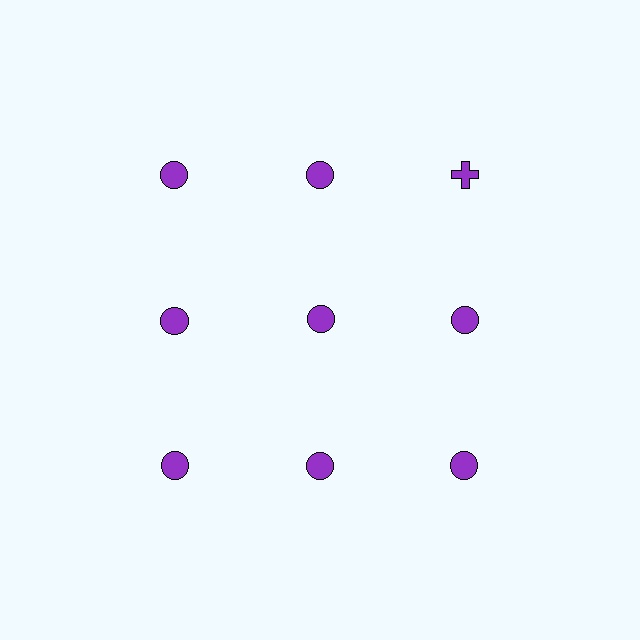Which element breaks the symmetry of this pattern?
The purple cross in the top row, center column breaks the symmetry. All other shapes are purple circles.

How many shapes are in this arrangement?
There are 9 shapes arranged in a grid pattern.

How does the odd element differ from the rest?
It has a different shape: cross instead of circle.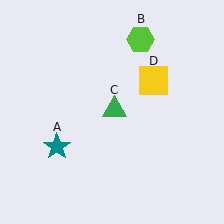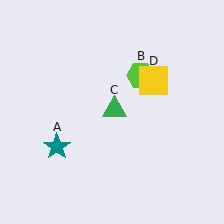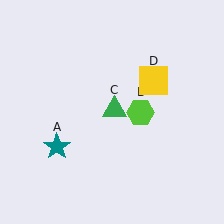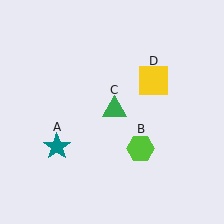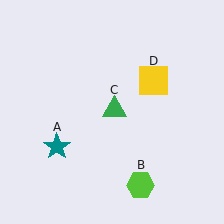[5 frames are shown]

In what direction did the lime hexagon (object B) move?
The lime hexagon (object B) moved down.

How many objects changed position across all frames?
1 object changed position: lime hexagon (object B).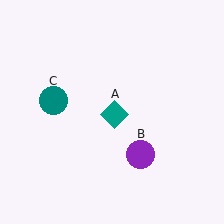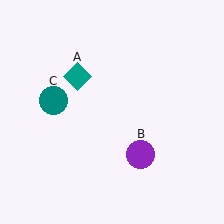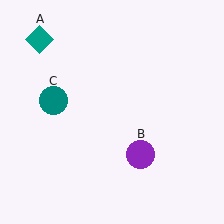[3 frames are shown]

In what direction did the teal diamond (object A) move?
The teal diamond (object A) moved up and to the left.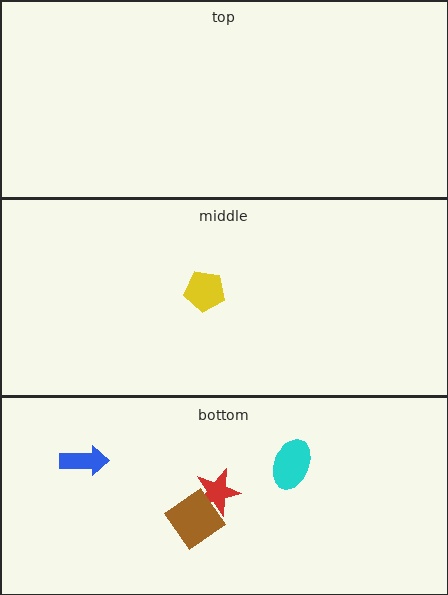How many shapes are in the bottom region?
4.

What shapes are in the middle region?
The yellow pentagon.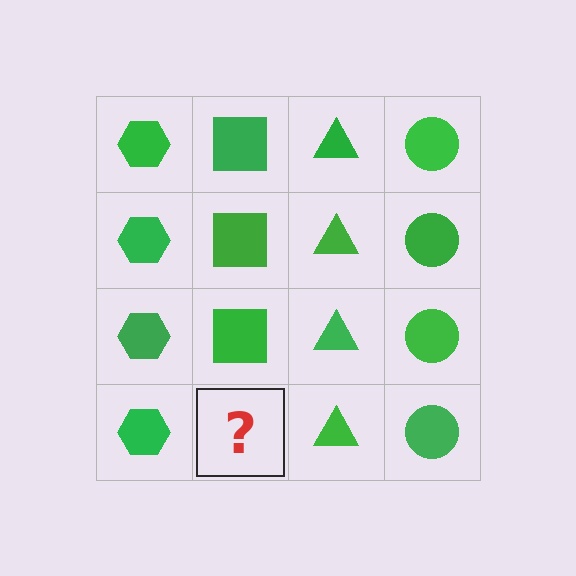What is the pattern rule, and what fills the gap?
The rule is that each column has a consistent shape. The gap should be filled with a green square.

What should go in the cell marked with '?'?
The missing cell should contain a green square.